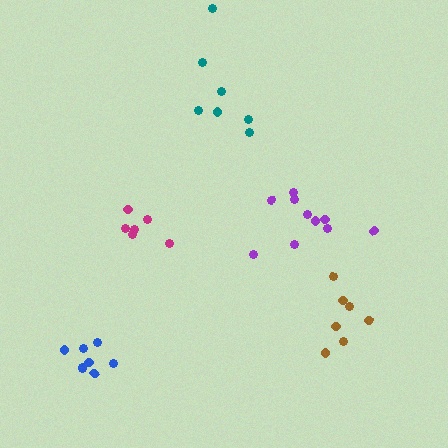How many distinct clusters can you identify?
There are 5 distinct clusters.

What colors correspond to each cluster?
The clusters are colored: teal, blue, brown, purple, magenta.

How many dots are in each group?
Group 1: 7 dots, Group 2: 8 dots, Group 3: 7 dots, Group 4: 10 dots, Group 5: 6 dots (38 total).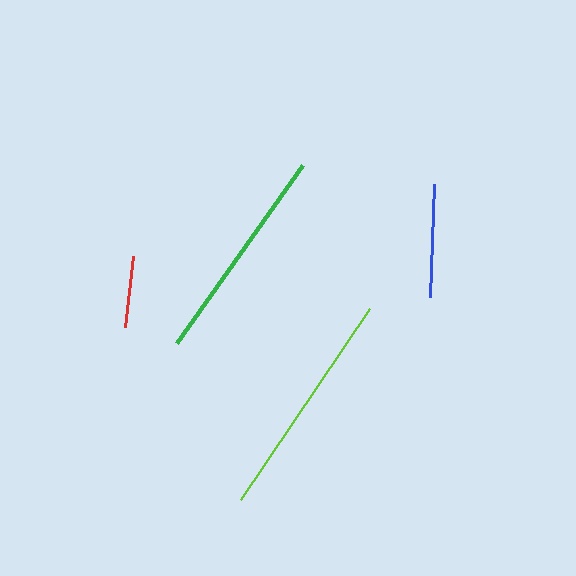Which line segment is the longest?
The lime line is the longest at approximately 230 pixels.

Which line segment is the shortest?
The red line is the shortest at approximately 72 pixels.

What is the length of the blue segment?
The blue segment is approximately 114 pixels long.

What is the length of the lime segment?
The lime segment is approximately 230 pixels long.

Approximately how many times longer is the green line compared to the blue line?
The green line is approximately 1.9 times the length of the blue line.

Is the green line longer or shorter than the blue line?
The green line is longer than the blue line.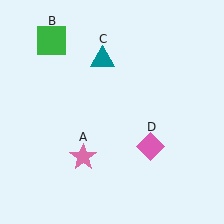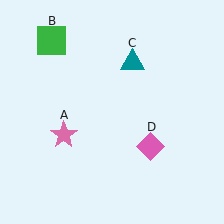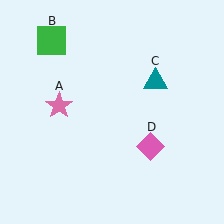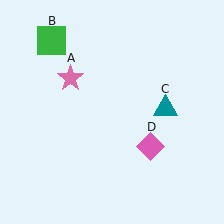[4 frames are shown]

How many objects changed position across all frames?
2 objects changed position: pink star (object A), teal triangle (object C).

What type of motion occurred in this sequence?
The pink star (object A), teal triangle (object C) rotated clockwise around the center of the scene.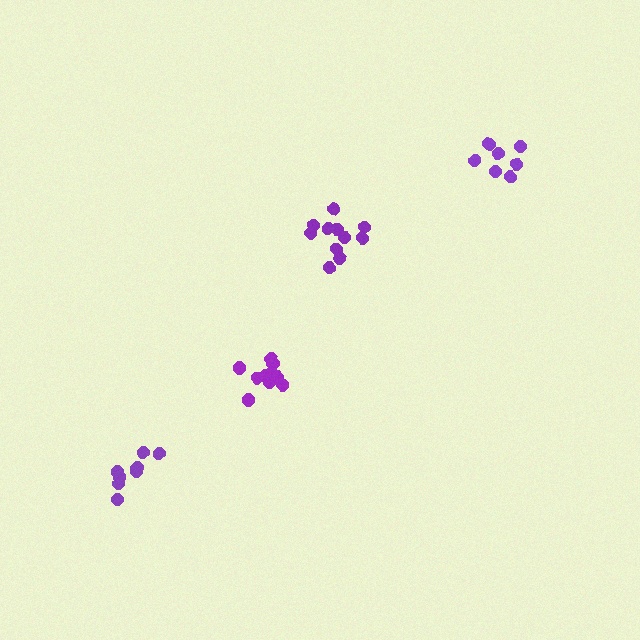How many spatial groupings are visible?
There are 4 spatial groupings.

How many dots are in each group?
Group 1: 11 dots, Group 2: 10 dots, Group 3: 7 dots, Group 4: 9 dots (37 total).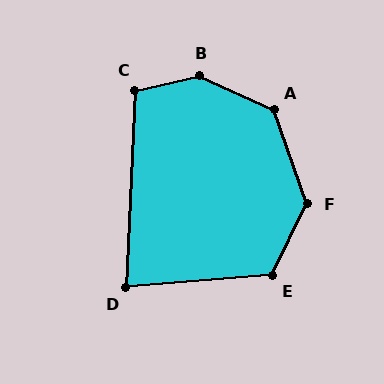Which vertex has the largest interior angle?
B, at approximately 143 degrees.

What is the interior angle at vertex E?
Approximately 120 degrees (obtuse).